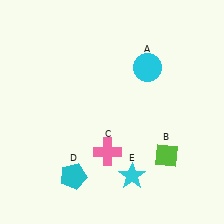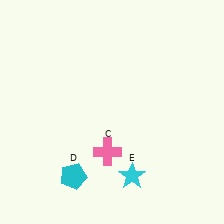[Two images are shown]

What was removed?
The cyan circle (A), the lime diamond (B) were removed in Image 2.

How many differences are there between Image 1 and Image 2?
There are 2 differences between the two images.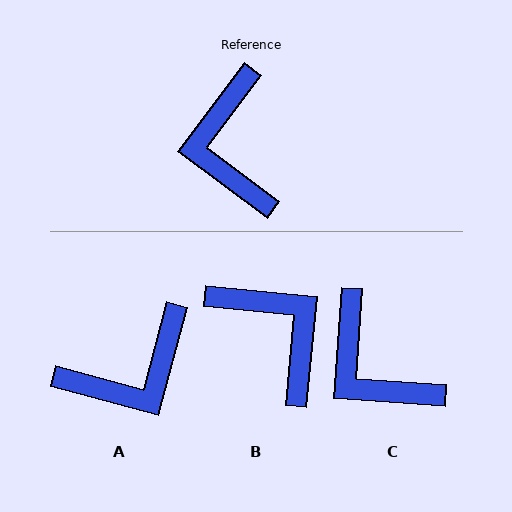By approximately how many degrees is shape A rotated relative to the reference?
Approximately 112 degrees counter-clockwise.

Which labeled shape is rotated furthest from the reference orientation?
B, about 149 degrees away.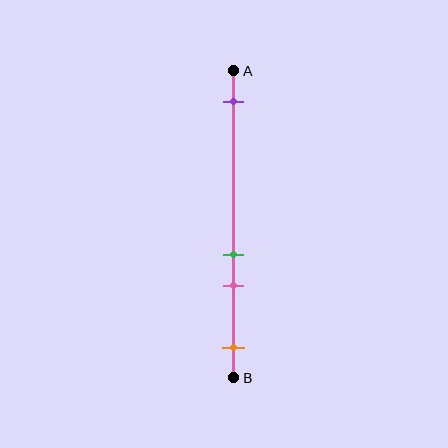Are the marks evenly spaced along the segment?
No, the marks are not evenly spaced.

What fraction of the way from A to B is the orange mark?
The orange mark is approximately 90% (0.9) of the way from A to B.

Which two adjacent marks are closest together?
The green and pink marks are the closest adjacent pair.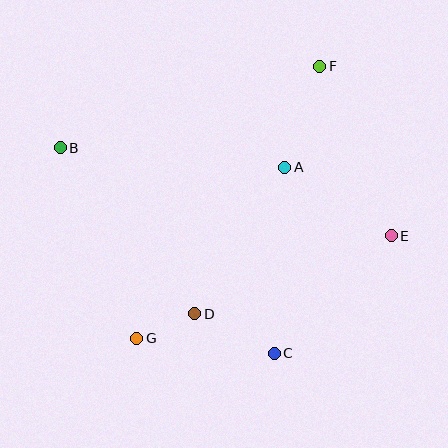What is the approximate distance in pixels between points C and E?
The distance between C and E is approximately 166 pixels.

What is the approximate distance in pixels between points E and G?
The distance between E and G is approximately 274 pixels.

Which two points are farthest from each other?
Points B and E are farthest from each other.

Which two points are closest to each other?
Points D and G are closest to each other.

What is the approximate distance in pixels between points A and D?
The distance between A and D is approximately 172 pixels.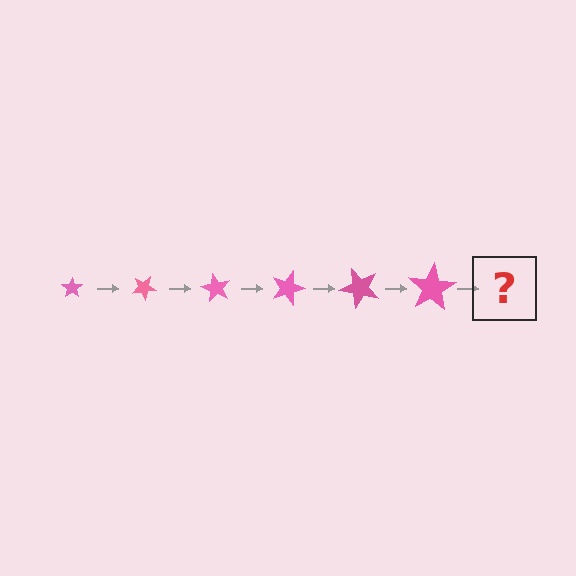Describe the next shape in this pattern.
It should be a star, larger than the previous one and rotated 180 degrees from the start.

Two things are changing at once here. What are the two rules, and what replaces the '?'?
The two rules are that the star grows larger each step and it rotates 30 degrees each step. The '?' should be a star, larger than the previous one and rotated 180 degrees from the start.